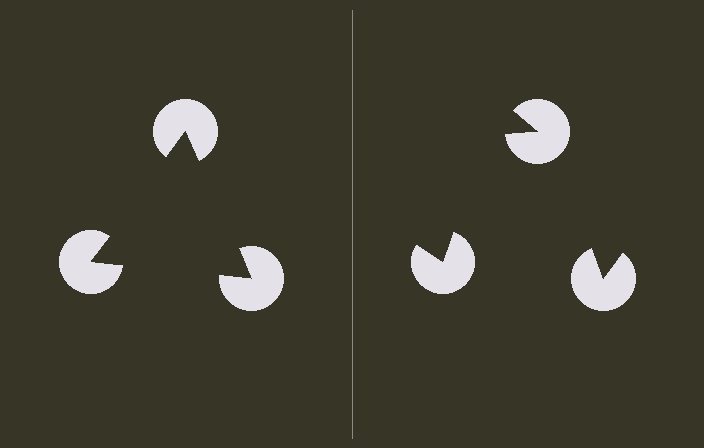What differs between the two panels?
The pac-man discs are positioned identically on both sides; only the wedge orientations differ. On the left they align to a triangle; on the right they are misaligned.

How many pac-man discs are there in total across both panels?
6 — 3 on each side.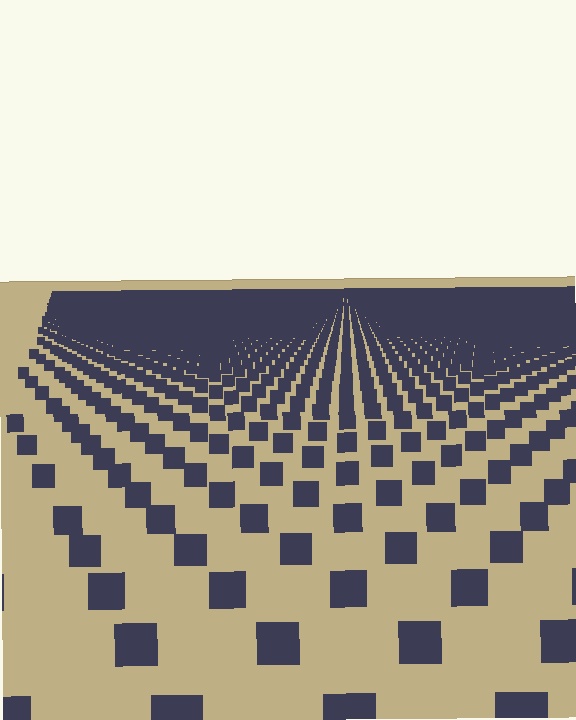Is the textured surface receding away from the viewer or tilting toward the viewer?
The surface is receding away from the viewer. Texture elements get smaller and denser toward the top.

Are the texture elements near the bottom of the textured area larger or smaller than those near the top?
Larger. Near the bottom, elements are closer to the viewer and appear at a bigger on-screen size.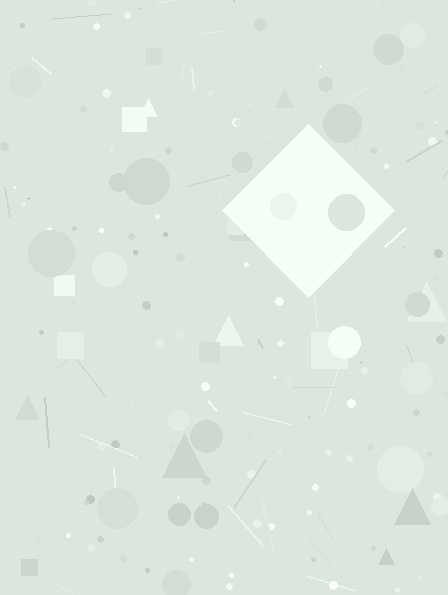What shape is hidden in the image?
A diamond is hidden in the image.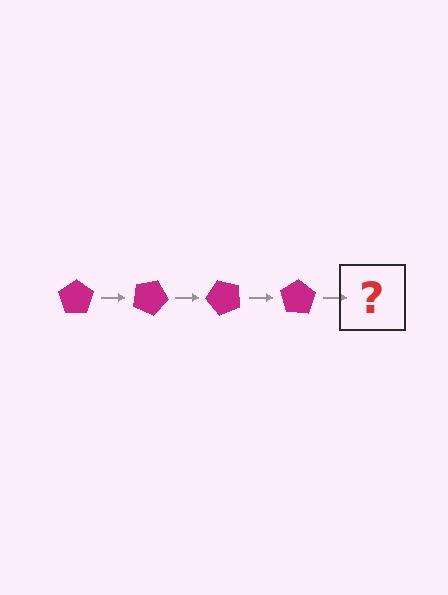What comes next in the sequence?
The next element should be a magenta pentagon rotated 100 degrees.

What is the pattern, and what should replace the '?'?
The pattern is that the pentagon rotates 25 degrees each step. The '?' should be a magenta pentagon rotated 100 degrees.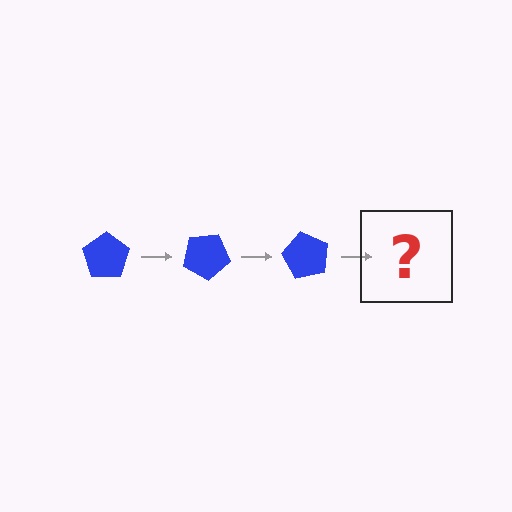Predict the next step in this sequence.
The next step is a blue pentagon rotated 90 degrees.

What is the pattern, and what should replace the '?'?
The pattern is that the pentagon rotates 30 degrees each step. The '?' should be a blue pentagon rotated 90 degrees.